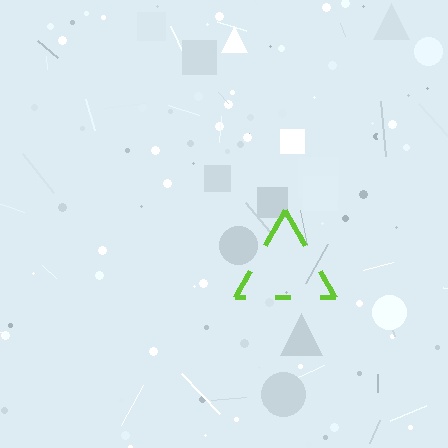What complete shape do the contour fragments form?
The contour fragments form a triangle.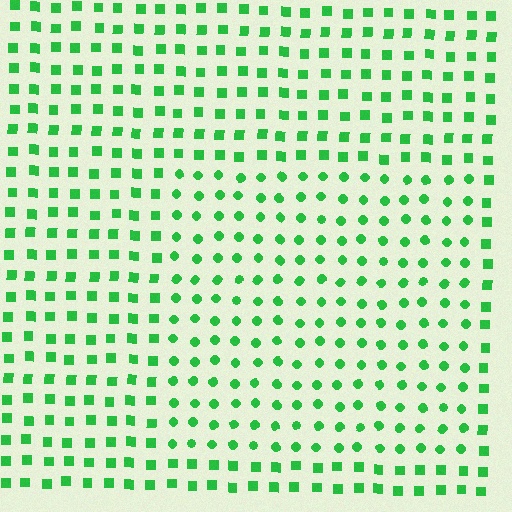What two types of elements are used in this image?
The image uses circles inside the rectangle region and squares outside it.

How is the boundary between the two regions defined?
The boundary is defined by a change in element shape: circles inside vs. squares outside. All elements share the same color and spacing.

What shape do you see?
I see a rectangle.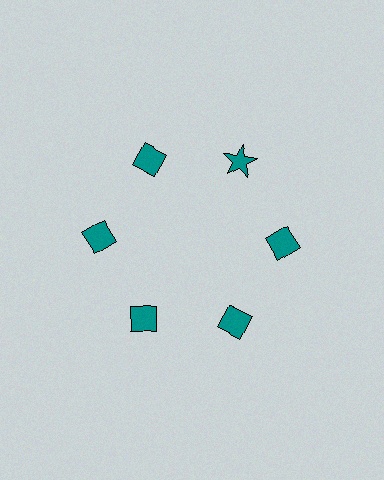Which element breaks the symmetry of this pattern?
The teal star at roughly the 1 o'clock position breaks the symmetry. All other shapes are teal diamonds.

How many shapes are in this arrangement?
There are 6 shapes arranged in a ring pattern.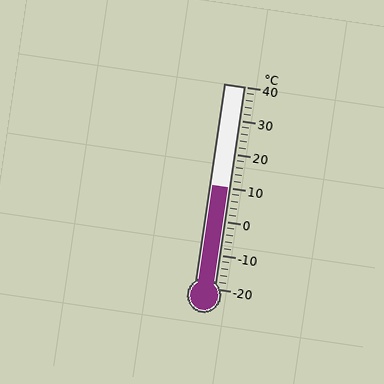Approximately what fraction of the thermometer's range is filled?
The thermometer is filled to approximately 50% of its range.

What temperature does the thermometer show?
The thermometer shows approximately 10°C.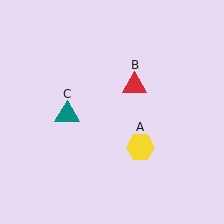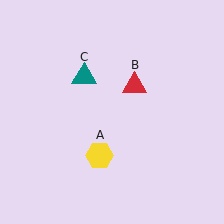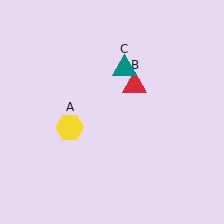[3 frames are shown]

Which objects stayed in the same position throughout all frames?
Red triangle (object B) remained stationary.